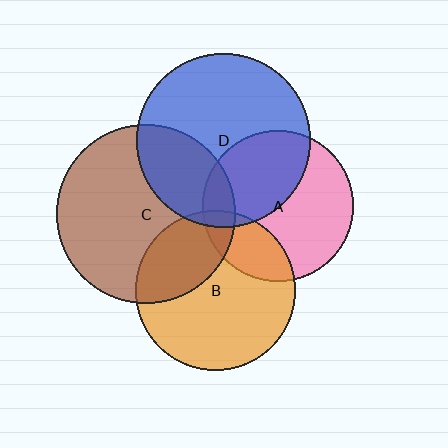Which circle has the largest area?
Circle C (brown).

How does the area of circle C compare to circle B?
Approximately 1.2 times.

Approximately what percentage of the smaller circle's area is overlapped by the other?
Approximately 40%.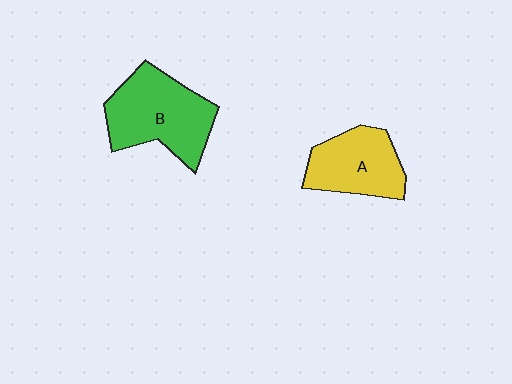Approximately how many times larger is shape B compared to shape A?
Approximately 1.3 times.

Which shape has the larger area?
Shape B (green).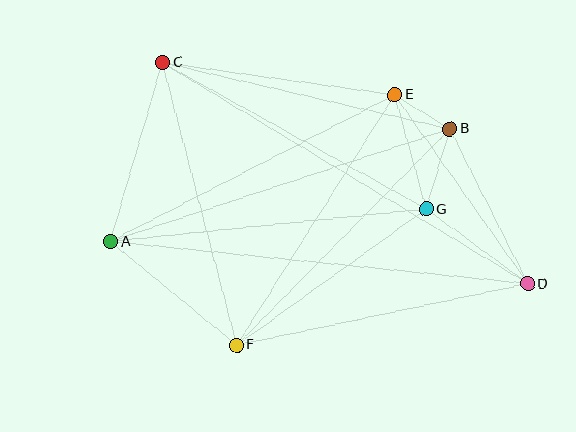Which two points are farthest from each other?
Points C and D are farthest from each other.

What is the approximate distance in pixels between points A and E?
The distance between A and E is approximately 320 pixels.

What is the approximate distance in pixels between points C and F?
The distance between C and F is approximately 292 pixels.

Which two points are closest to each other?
Points B and E are closest to each other.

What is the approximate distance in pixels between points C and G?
The distance between C and G is approximately 302 pixels.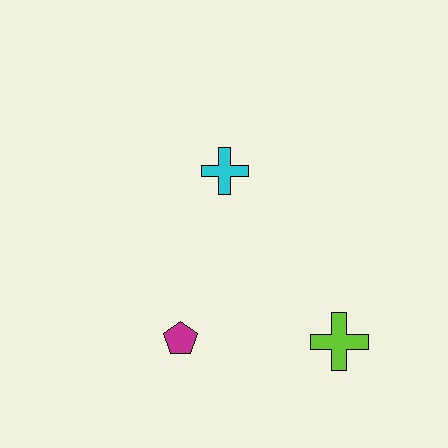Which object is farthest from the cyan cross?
The lime cross is farthest from the cyan cross.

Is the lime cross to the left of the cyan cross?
No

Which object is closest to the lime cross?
The magenta pentagon is closest to the lime cross.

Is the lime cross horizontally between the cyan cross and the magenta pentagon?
No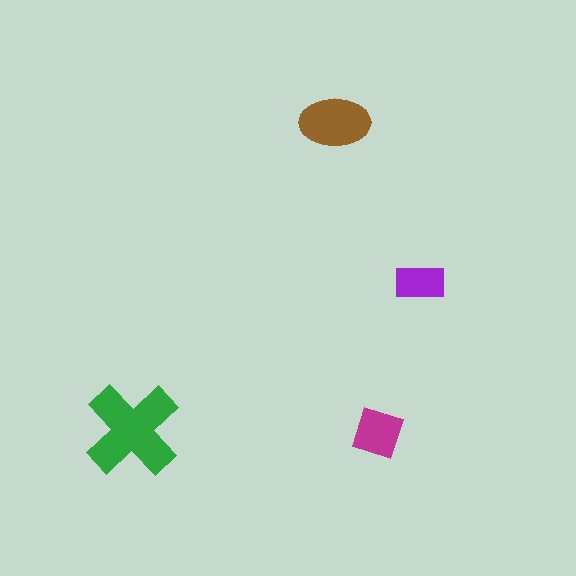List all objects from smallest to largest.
The purple rectangle, the magenta square, the brown ellipse, the green cross.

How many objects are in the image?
There are 4 objects in the image.